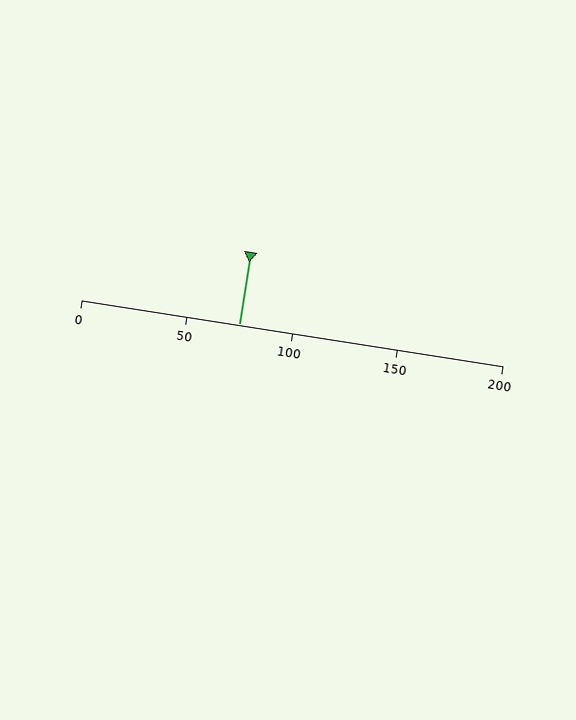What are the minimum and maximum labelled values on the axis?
The axis runs from 0 to 200.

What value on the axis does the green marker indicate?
The marker indicates approximately 75.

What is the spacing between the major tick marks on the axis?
The major ticks are spaced 50 apart.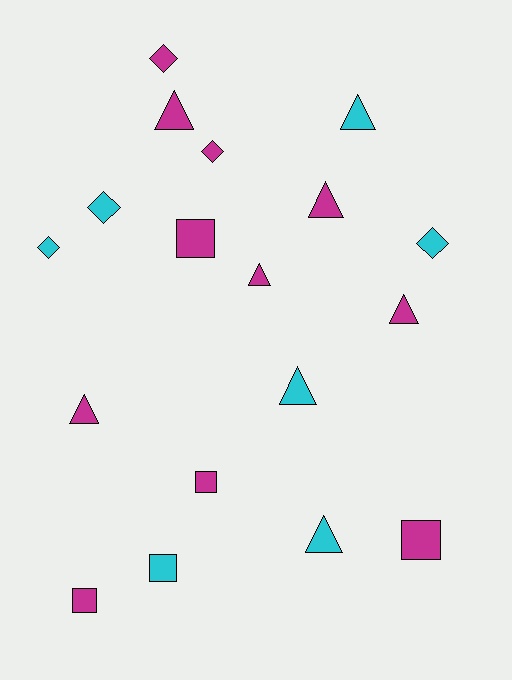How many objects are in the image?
There are 18 objects.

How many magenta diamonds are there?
There are 2 magenta diamonds.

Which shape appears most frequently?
Triangle, with 8 objects.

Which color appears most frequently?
Magenta, with 11 objects.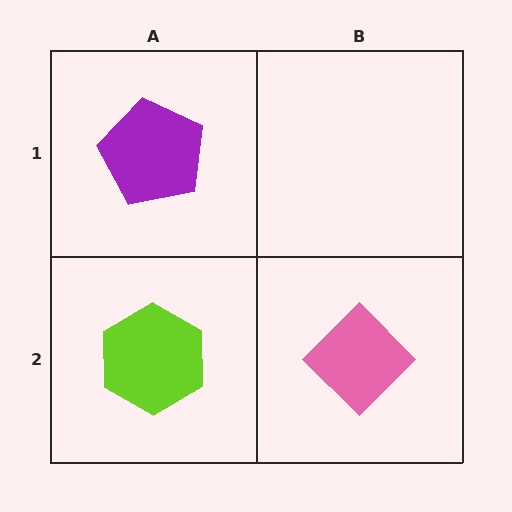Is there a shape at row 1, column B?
No, that cell is empty.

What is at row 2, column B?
A pink diamond.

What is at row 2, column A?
A lime hexagon.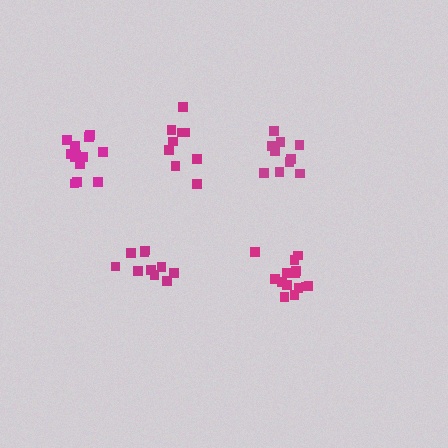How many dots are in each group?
Group 1: 10 dots, Group 2: 9 dots, Group 3: 14 dots, Group 4: 14 dots, Group 5: 10 dots (57 total).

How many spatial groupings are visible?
There are 5 spatial groupings.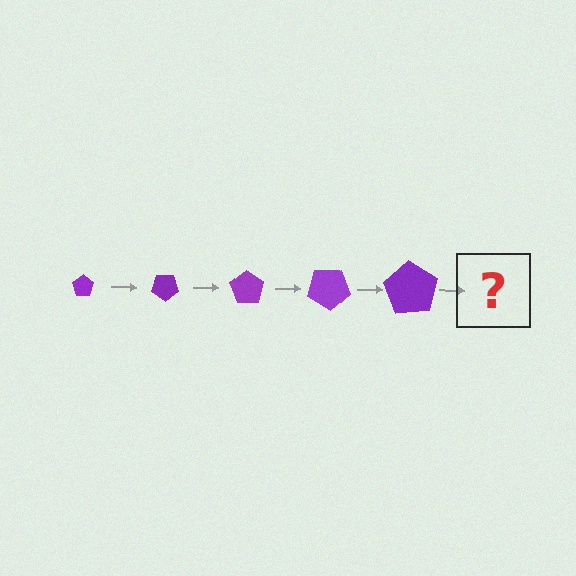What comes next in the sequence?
The next element should be a pentagon, larger than the previous one and rotated 175 degrees from the start.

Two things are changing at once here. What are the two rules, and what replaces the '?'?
The two rules are that the pentagon grows larger each step and it rotates 35 degrees each step. The '?' should be a pentagon, larger than the previous one and rotated 175 degrees from the start.